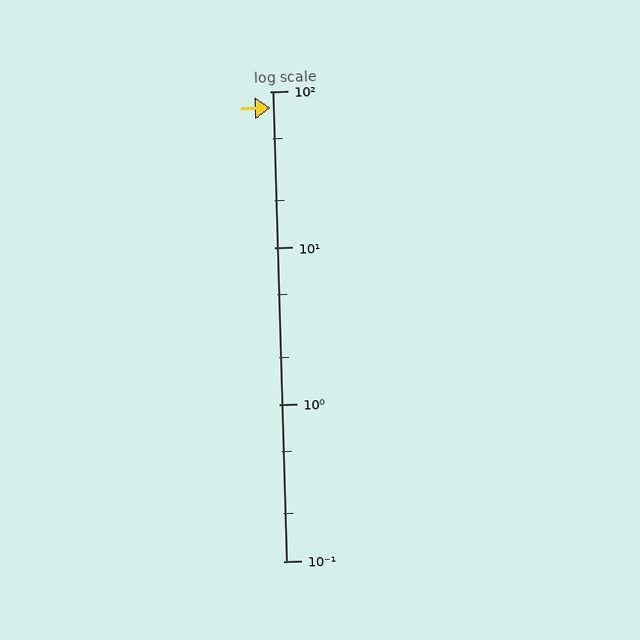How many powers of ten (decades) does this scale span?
The scale spans 3 decades, from 0.1 to 100.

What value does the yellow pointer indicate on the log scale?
The pointer indicates approximately 78.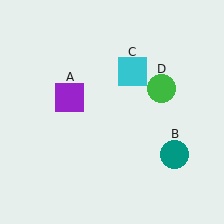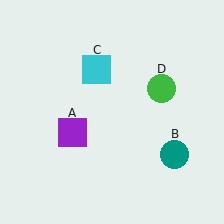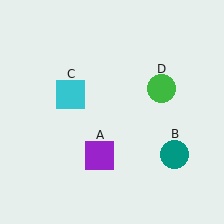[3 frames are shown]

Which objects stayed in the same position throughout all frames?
Teal circle (object B) and green circle (object D) remained stationary.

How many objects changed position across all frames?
2 objects changed position: purple square (object A), cyan square (object C).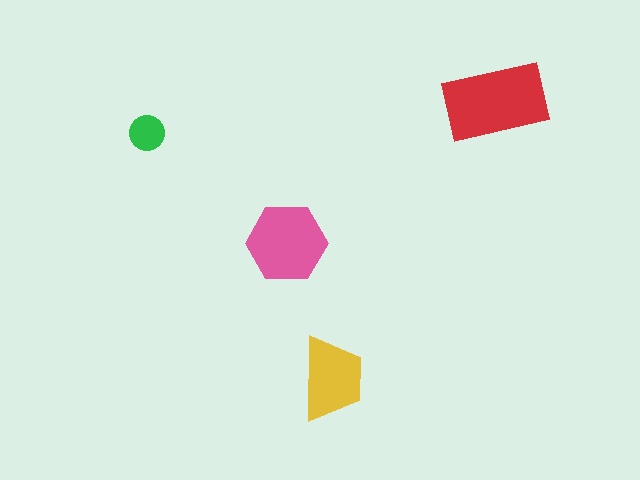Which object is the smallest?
The green circle.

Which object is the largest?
The red rectangle.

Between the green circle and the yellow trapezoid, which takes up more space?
The yellow trapezoid.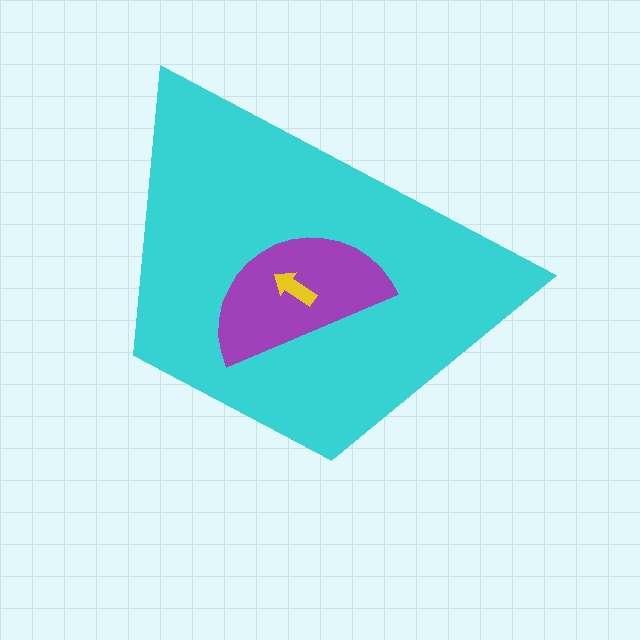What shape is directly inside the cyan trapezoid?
The purple semicircle.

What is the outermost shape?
The cyan trapezoid.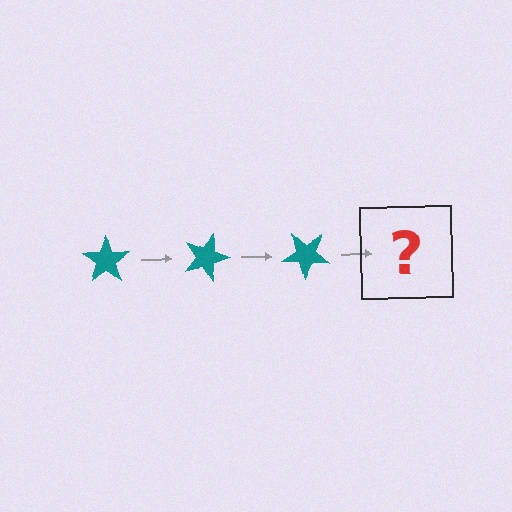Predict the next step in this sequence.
The next step is a teal star rotated 60 degrees.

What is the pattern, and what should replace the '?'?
The pattern is that the star rotates 20 degrees each step. The '?' should be a teal star rotated 60 degrees.